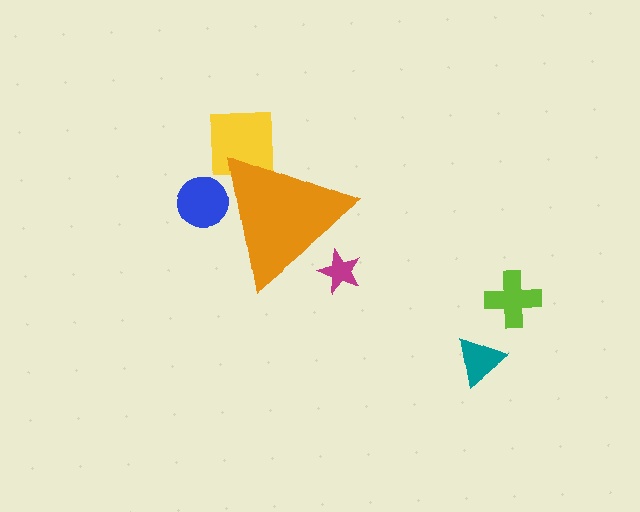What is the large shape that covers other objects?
An orange triangle.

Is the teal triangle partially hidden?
No, the teal triangle is fully visible.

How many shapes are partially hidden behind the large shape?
3 shapes are partially hidden.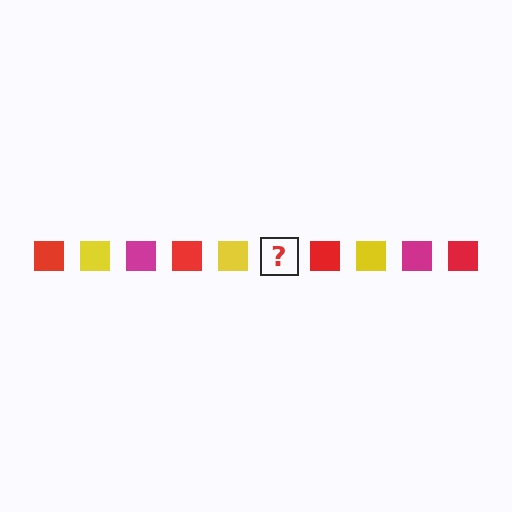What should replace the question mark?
The question mark should be replaced with a magenta square.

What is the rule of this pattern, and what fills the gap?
The rule is that the pattern cycles through red, yellow, magenta squares. The gap should be filled with a magenta square.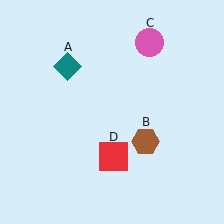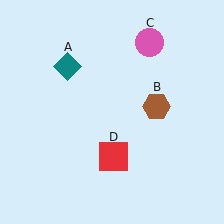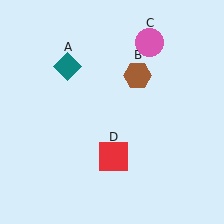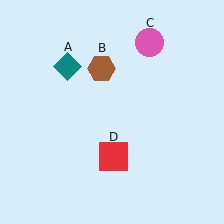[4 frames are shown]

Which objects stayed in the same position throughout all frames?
Teal diamond (object A) and pink circle (object C) and red square (object D) remained stationary.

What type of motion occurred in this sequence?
The brown hexagon (object B) rotated counterclockwise around the center of the scene.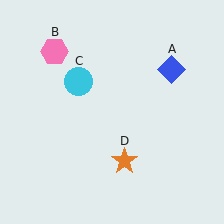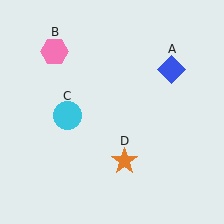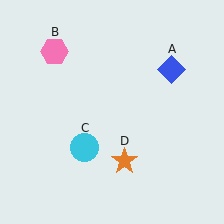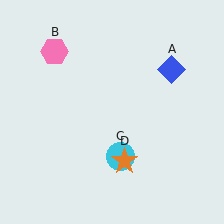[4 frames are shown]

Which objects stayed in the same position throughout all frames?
Blue diamond (object A) and pink hexagon (object B) and orange star (object D) remained stationary.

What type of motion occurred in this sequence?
The cyan circle (object C) rotated counterclockwise around the center of the scene.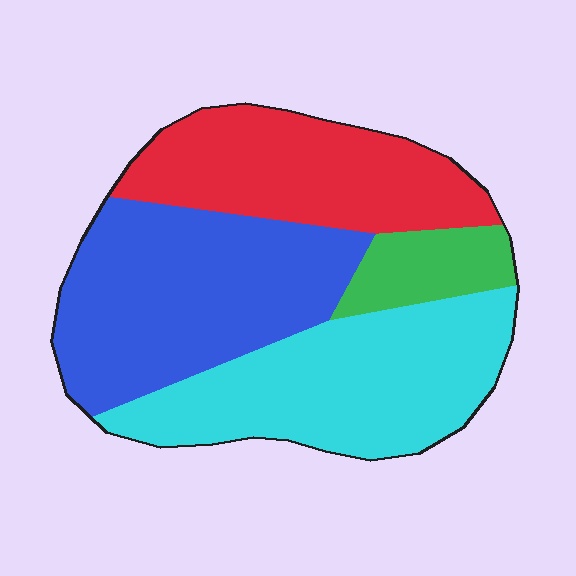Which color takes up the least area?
Green, at roughly 10%.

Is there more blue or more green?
Blue.